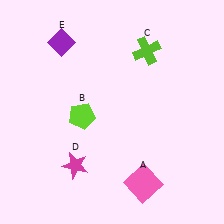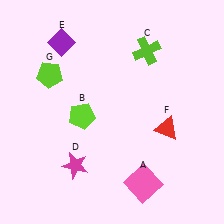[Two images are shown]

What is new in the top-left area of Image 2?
A lime pentagon (G) was added in the top-left area of Image 2.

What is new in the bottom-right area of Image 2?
A red triangle (F) was added in the bottom-right area of Image 2.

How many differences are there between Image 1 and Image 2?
There are 2 differences between the two images.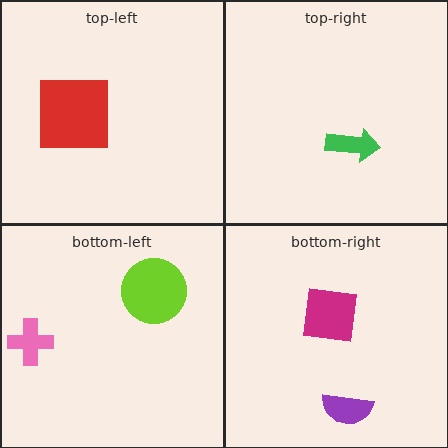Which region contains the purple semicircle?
The bottom-right region.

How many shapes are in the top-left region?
1.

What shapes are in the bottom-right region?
The magenta square, the purple semicircle.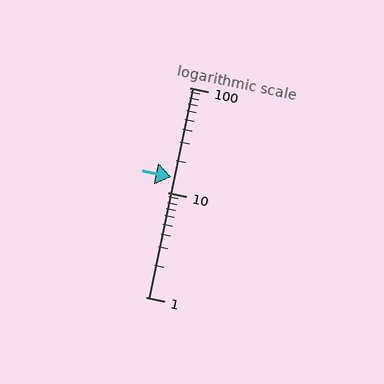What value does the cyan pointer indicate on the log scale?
The pointer indicates approximately 14.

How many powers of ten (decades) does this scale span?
The scale spans 2 decades, from 1 to 100.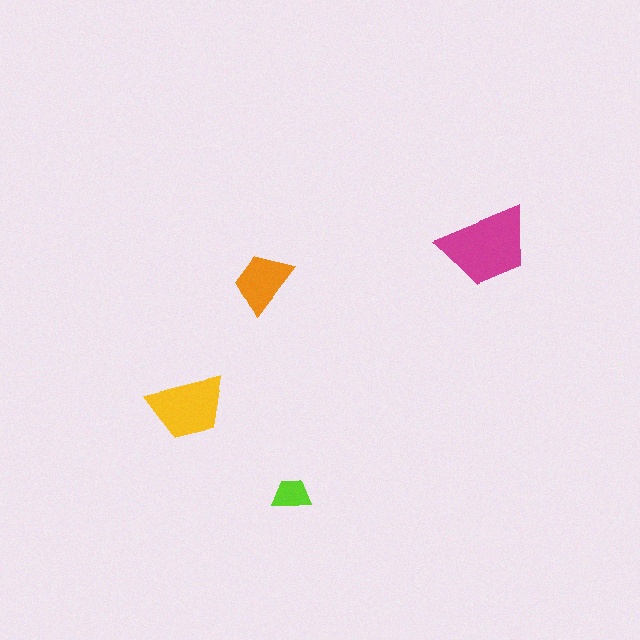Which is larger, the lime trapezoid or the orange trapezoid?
The orange one.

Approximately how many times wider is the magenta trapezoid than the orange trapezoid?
About 1.5 times wider.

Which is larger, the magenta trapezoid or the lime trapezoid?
The magenta one.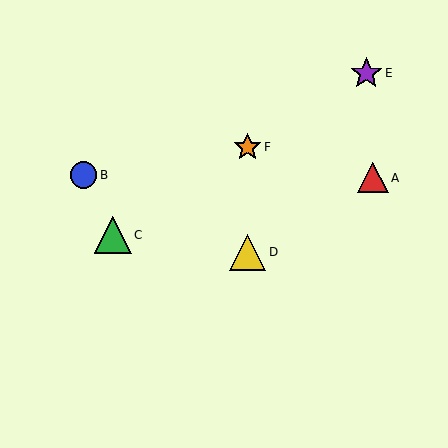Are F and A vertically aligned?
No, F is at x≈247 and A is at x≈373.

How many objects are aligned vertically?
2 objects (D, F) are aligned vertically.